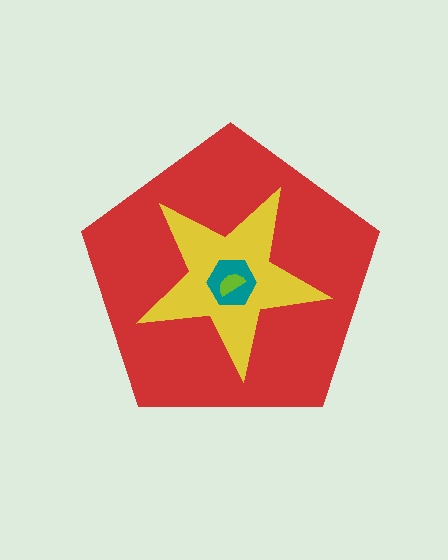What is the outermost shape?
The red pentagon.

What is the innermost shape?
The lime semicircle.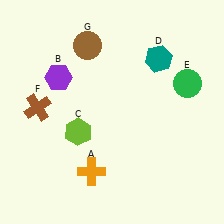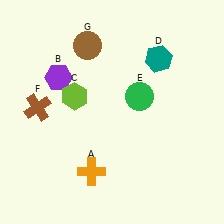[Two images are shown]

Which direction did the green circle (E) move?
The green circle (E) moved left.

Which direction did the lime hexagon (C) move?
The lime hexagon (C) moved up.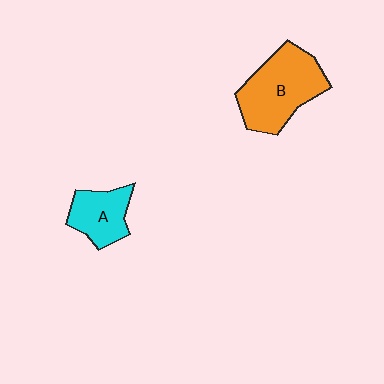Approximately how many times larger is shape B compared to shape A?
Approximately 1.8 times.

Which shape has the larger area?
Shape B (orange).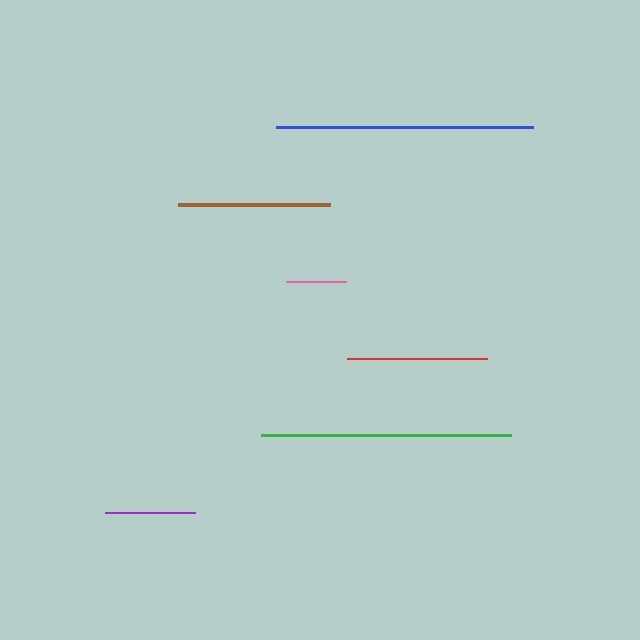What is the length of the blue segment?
The blue segment is approximately 257 pixels long.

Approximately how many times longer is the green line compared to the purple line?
The green line is approximately 2.8 times the length of the purple line.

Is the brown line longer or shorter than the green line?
The green line is longer than the brown line.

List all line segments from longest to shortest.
From longest to shortest: blue, green, brown, red, purple, pink.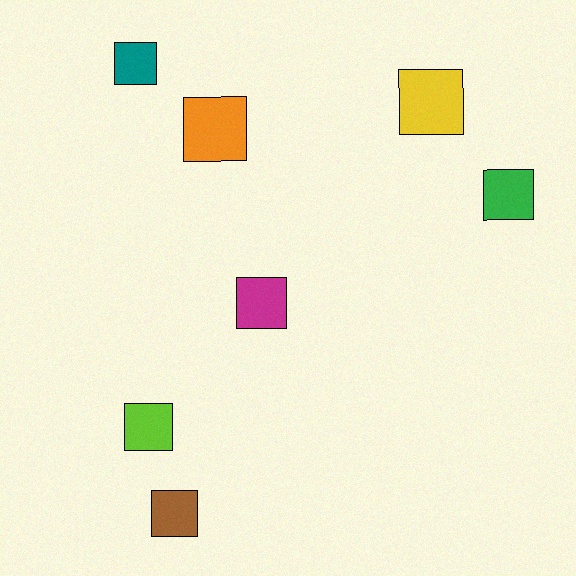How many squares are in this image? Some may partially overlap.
There are 7 squares.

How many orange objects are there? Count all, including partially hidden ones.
There is 1 orange object.